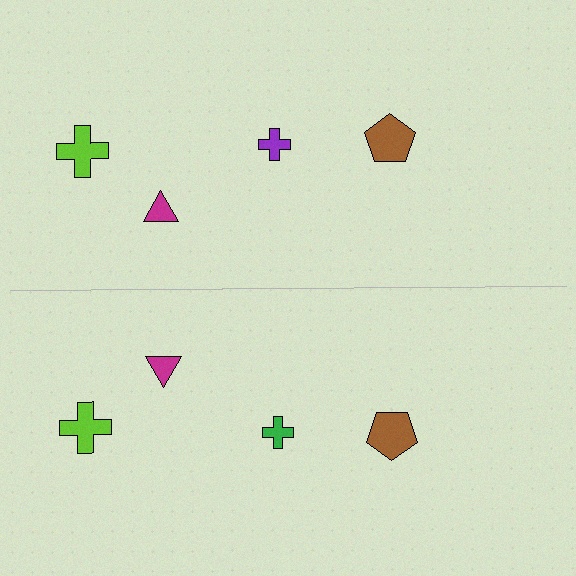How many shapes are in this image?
There are 8 shapes in this image.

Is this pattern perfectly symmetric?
No, the pattern is not perfectly symmetric. The green cross on the bottom side breaks the symmetry — its mirror counterpart is purple.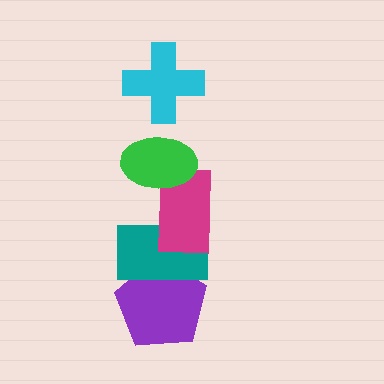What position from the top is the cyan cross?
The cyan cross is 1st from the top.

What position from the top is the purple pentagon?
The purple pentagon is 5th from the top.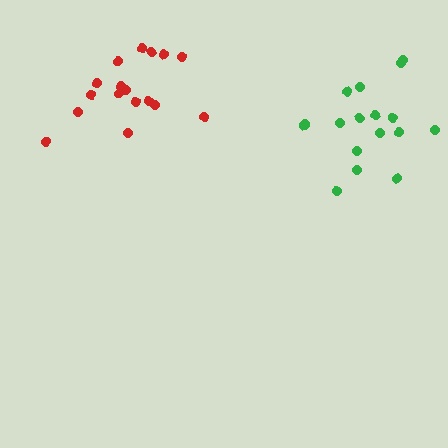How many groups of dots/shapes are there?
There are 2 groups.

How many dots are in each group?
Group 1: 17 dots, Group 2: 16 dots (33 total).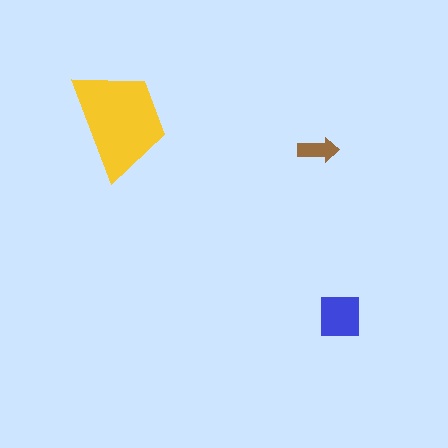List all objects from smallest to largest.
The brown arrow, the blue square, the yellow trapezoid.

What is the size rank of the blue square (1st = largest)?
2nd.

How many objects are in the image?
There are 3 objects in the image.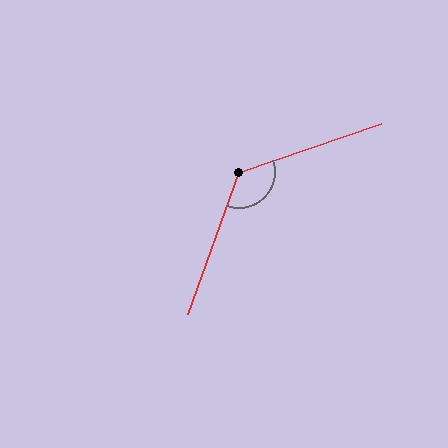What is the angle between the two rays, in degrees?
Approximately 129 degrees.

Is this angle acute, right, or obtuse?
It is obtuse.